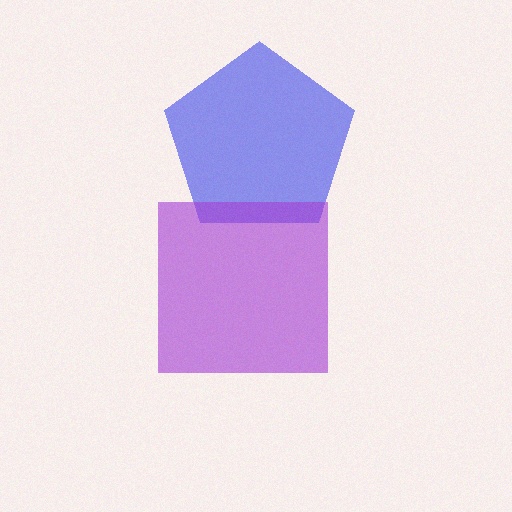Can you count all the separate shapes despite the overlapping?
Yes, there are 2 separate shapes.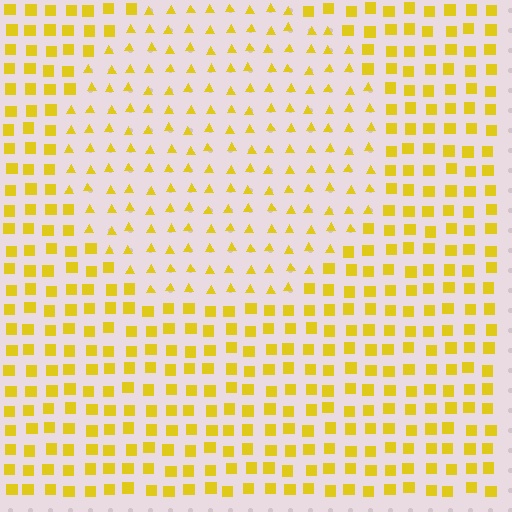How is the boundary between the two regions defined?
The boundary is defined by a change in element shape: triangles inside vs. squares outside. All elements share the same color and spacing.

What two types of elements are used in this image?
The image uses triangles inside the circle region and squares outside it.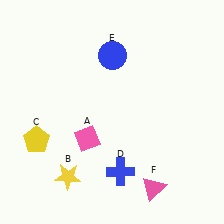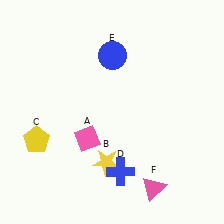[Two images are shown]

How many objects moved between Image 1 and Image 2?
1 object moved between the two images.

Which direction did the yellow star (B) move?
The yellow star (B) moved right.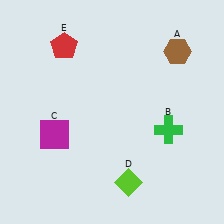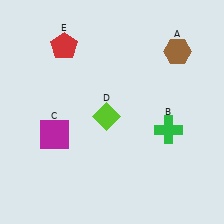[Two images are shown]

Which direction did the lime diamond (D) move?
The lime diamond (D) moved up.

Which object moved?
The lime diamond (D) moved up.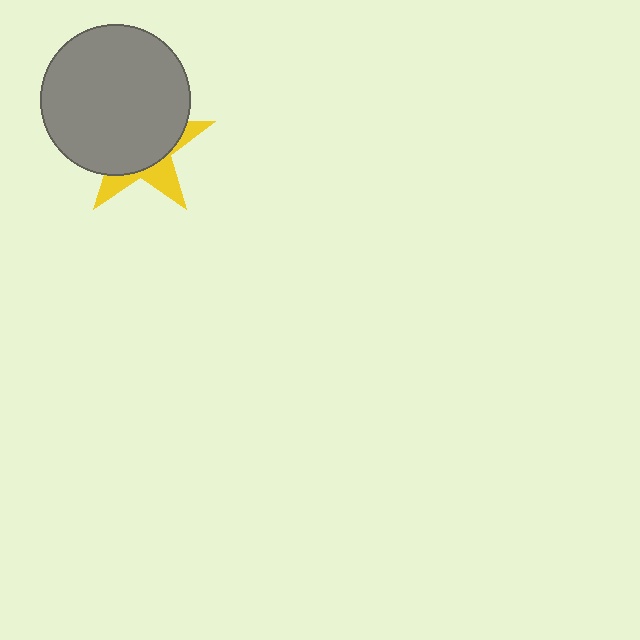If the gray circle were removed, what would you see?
You would see the complete yellow star.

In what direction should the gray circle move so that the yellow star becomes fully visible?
The gray circle should move up. That is the shortest direction to clear the overlap and leave the yellow star fully visible.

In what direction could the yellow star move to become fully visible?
The yellow star could move down. That would shift it out from behind the gray circle entirely.